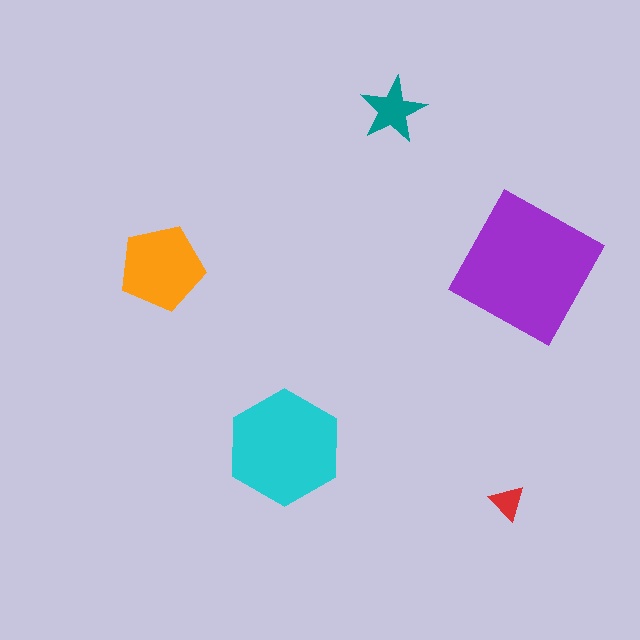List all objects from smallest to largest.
The red triangle, the teal star, the orange pentagon, the cyan hexagon, the purple square.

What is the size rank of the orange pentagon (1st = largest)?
3rd.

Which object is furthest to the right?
The purple square is rightmost.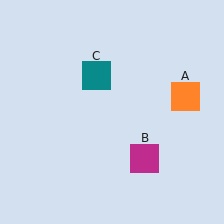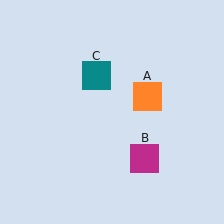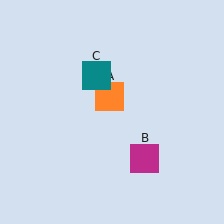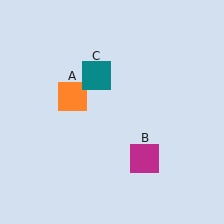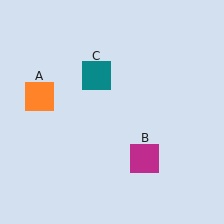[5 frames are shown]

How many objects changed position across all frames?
1 object changed position: orange square (object A).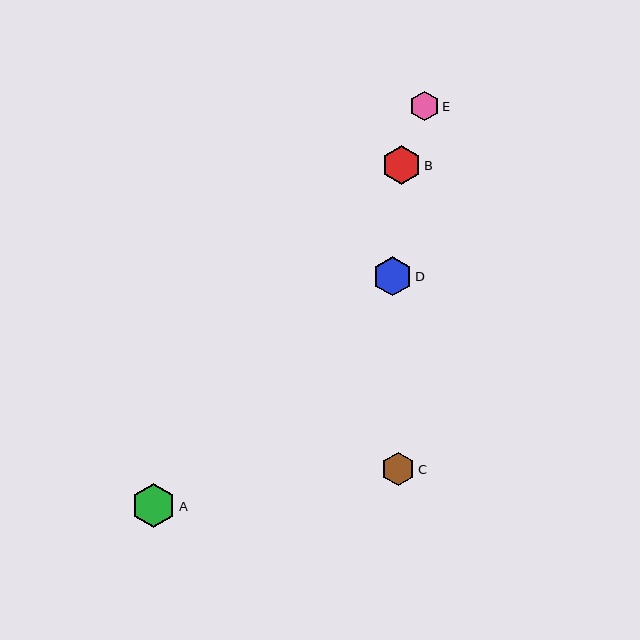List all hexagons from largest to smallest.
From largest to smallest: A, D, B, C, E.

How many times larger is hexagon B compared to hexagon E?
Hexagon B is approximately 1.3 times the size of hexagon E.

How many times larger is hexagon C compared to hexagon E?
Hexagon C is approximately 1.1 times the size of hexagon E.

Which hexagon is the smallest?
Hexagon E is the smallest with a size of approximately 29 pixels.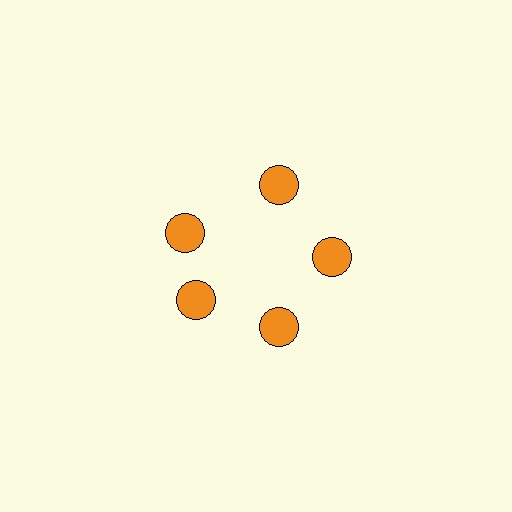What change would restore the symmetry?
The symmetry would be restored by rotating it back into even spacing with its neighbors so that all 5 circles sit at equal angles and equal distance from the center.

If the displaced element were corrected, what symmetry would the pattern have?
It would have 5-fold rotational symmetry — the pattern would map onto itself every 72 degrees.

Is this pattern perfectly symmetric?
No. The 5 orange circles are arranged in a ring, but one element near the 10 o'clock position is rotated out of alignment along the ring, breaking the 5-fold rotational symmetry.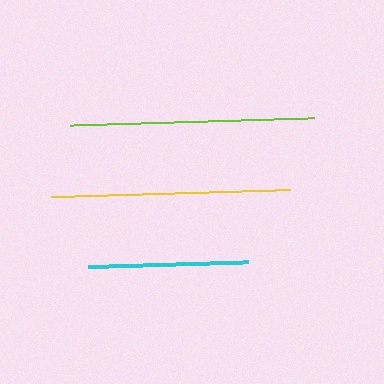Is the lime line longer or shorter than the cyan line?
The lime line is longer than the cyan line.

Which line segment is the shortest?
The cyan line is the shortest at approximately 160 pixels.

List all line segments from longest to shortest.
From longest to shortest: lime, yellow, cyan.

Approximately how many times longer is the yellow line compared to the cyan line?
The yellow line is approximately 1.5 times the length of the cyan line.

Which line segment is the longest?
The lime line is the longest at approximately 244 pixels.